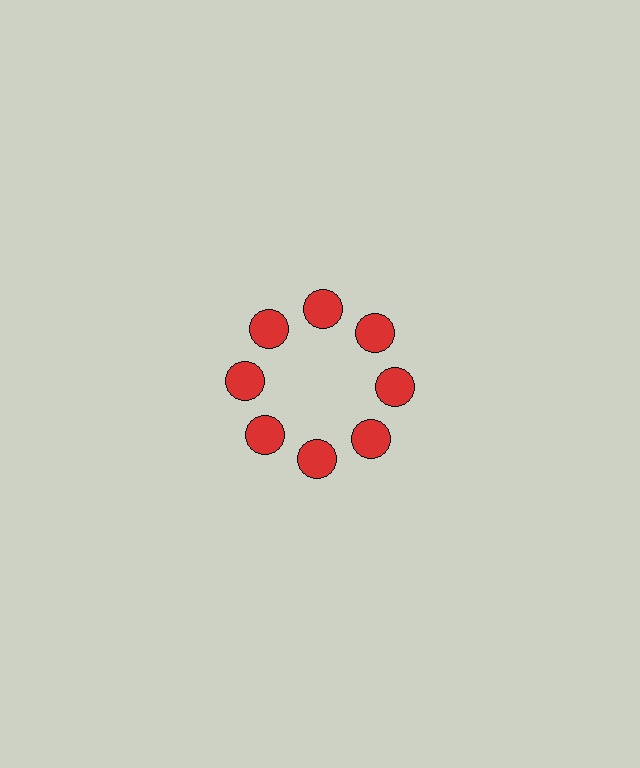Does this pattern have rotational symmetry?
Yes, this pattern has 8-fold rotational symmetry. It looks the same after rotating 45 degrees around the center.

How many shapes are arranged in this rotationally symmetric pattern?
There are 8 shapes, arranged in 8 groups of 1.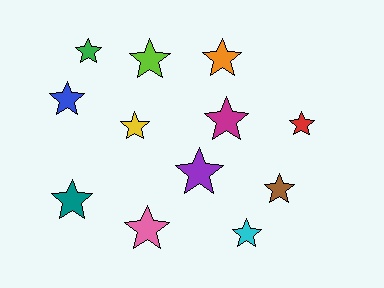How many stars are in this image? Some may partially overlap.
There are 12 stars.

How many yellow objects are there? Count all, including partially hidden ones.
There is 1 yellow object.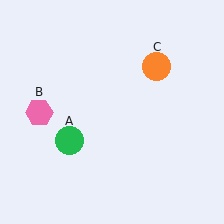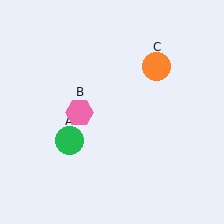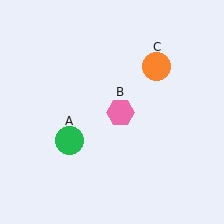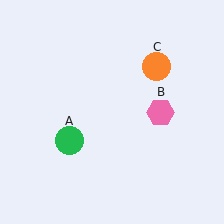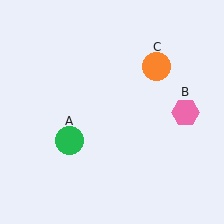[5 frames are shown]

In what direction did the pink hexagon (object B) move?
The pink hexagon (object B) moved right.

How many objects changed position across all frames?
1 object changed position: pink hexagon (object B).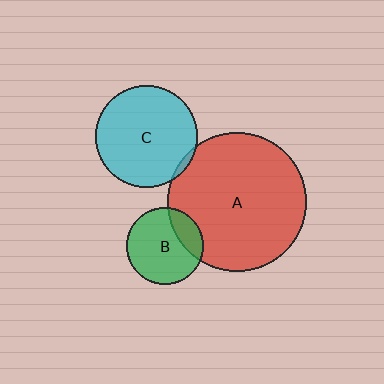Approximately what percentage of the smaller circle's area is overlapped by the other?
Approximately 20%.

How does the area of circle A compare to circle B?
Approximately 3.2 times.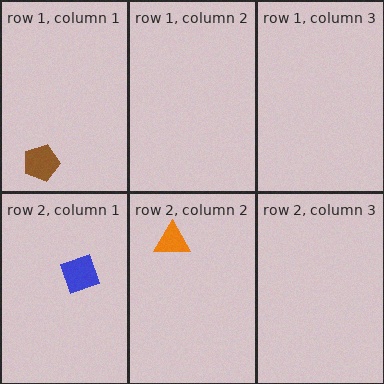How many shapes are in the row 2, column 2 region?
1.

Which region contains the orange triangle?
The row 2, column 2 region.